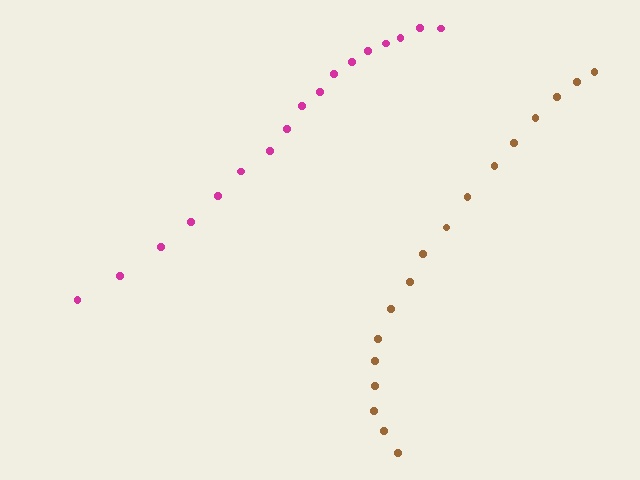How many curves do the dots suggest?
There are 2 distinct paths.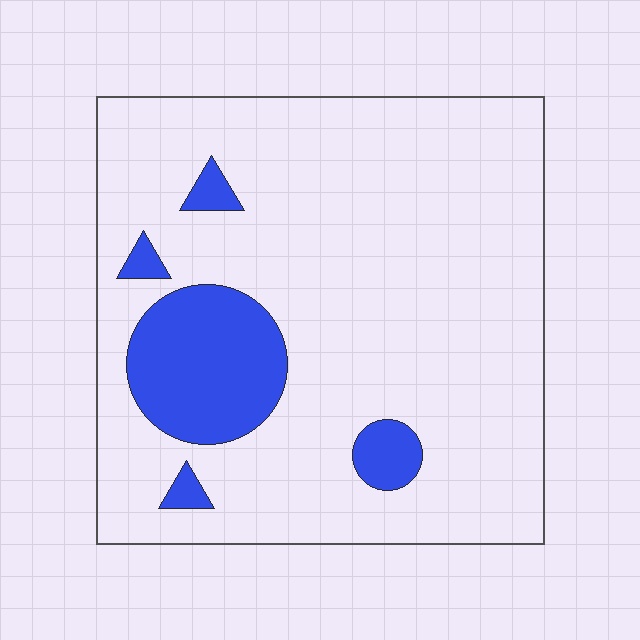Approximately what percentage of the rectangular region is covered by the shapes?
Approximately 15%.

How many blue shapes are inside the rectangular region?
5.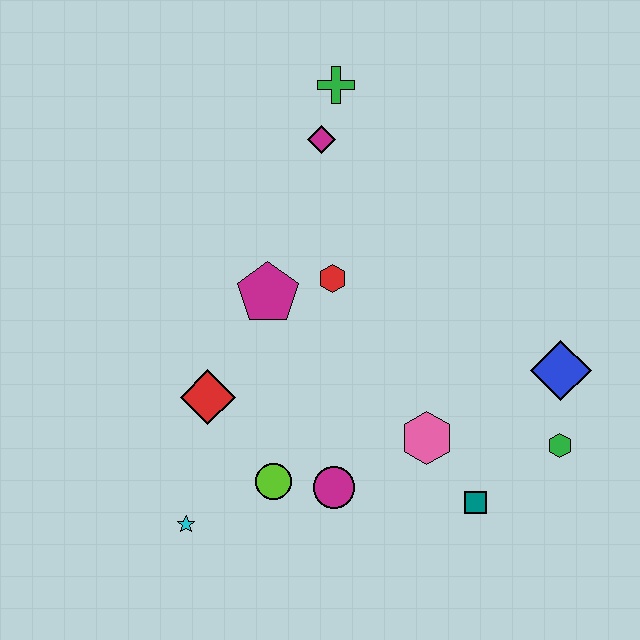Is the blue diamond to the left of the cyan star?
No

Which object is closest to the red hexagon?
The magenta pentagon is closest to the red hexagon.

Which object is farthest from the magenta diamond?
The cyan star is farthest from the magenta diamond.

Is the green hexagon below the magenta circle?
No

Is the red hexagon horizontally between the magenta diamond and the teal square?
Yes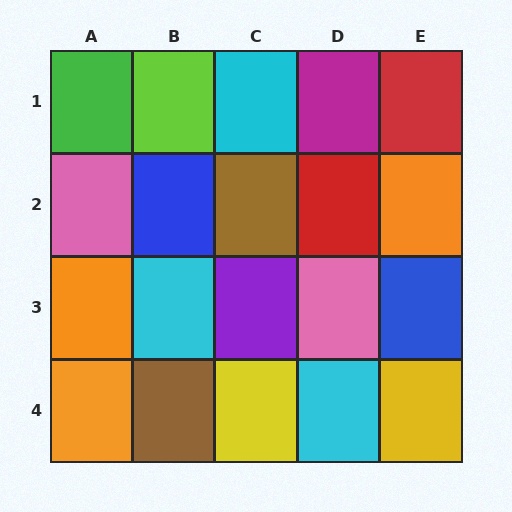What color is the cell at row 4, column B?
Brown.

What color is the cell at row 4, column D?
Cyan.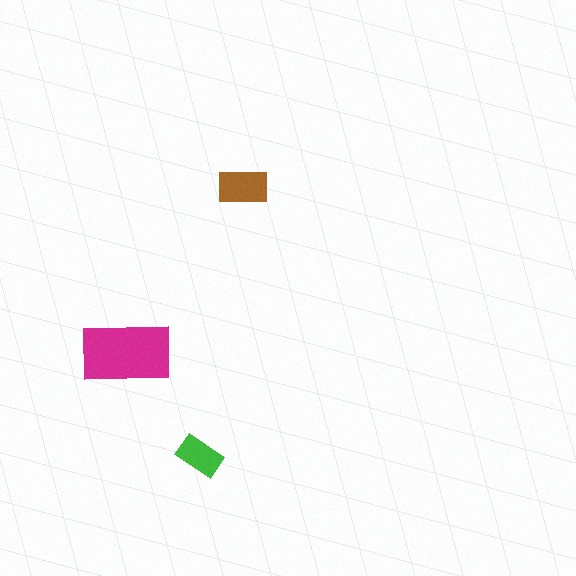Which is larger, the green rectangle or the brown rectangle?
The brown one.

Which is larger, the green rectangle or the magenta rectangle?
The magenta one.